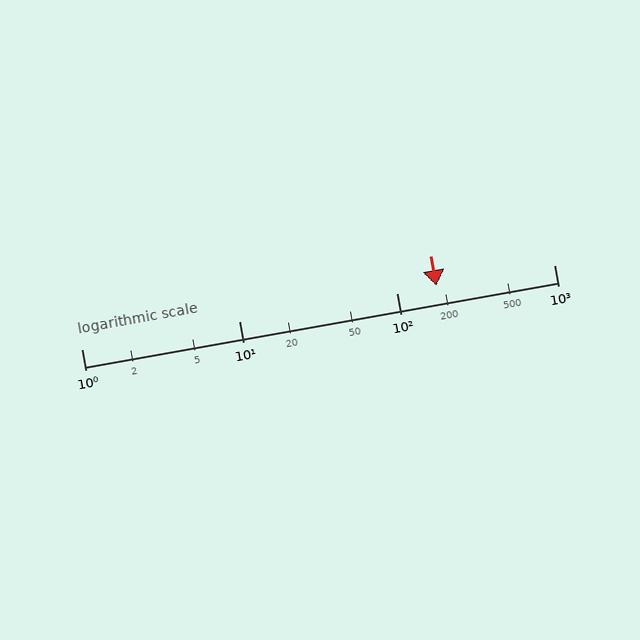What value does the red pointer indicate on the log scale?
The pointer indicates approximately 180.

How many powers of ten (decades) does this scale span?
The scale spans 3 decades, from 1 to 1000.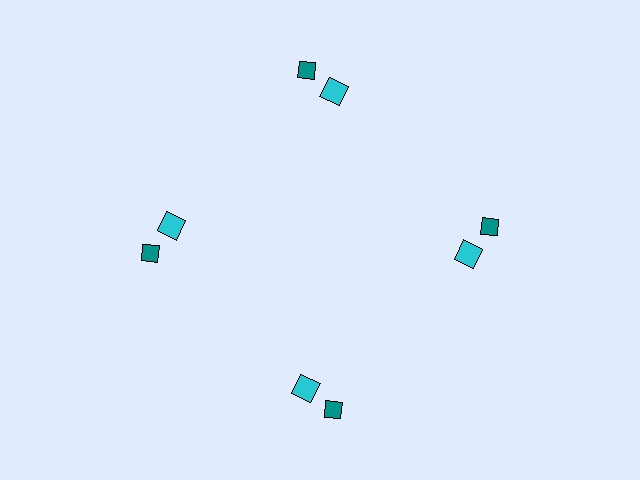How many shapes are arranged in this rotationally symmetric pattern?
There are 8 shapes, arranged in 4 groups of 2.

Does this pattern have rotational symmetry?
Yes, this pattern has 4-fold rotational symmetry. It looks the same after rotating 90 degrees around the center.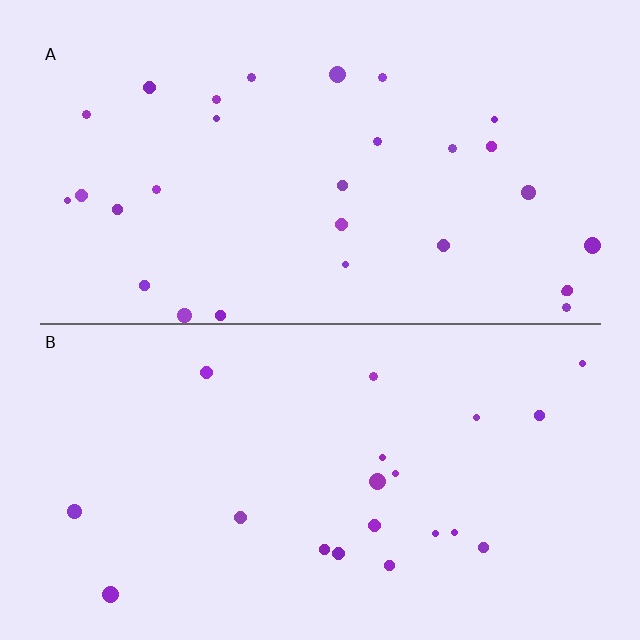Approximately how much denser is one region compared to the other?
Approximately 1.5× — region A over region B.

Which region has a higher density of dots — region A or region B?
A (the top).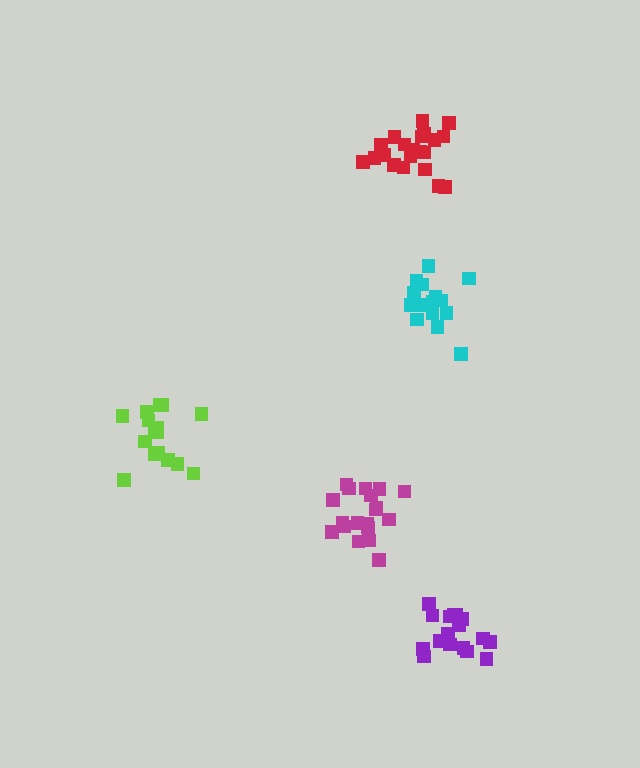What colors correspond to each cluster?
The clusters are colored: lime, cyan, red, purple, magenta.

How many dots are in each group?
Group 1: 16 dots, Group 2: 15 dots, Group 3: 21 dots, Group 4: 17 dots, Group 5: 19 dots (88 total).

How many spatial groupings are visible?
There are 5 spatial groupings.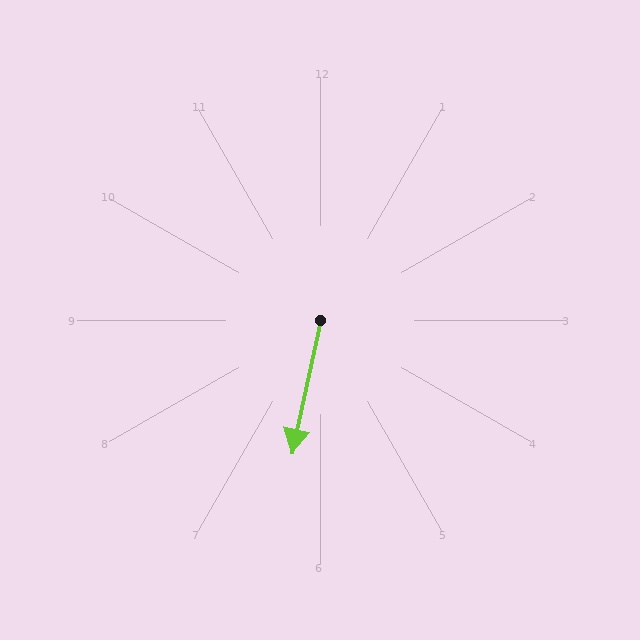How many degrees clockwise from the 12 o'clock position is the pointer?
Approximately 192 degrees.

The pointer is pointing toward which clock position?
Roughly 6 o'clock.